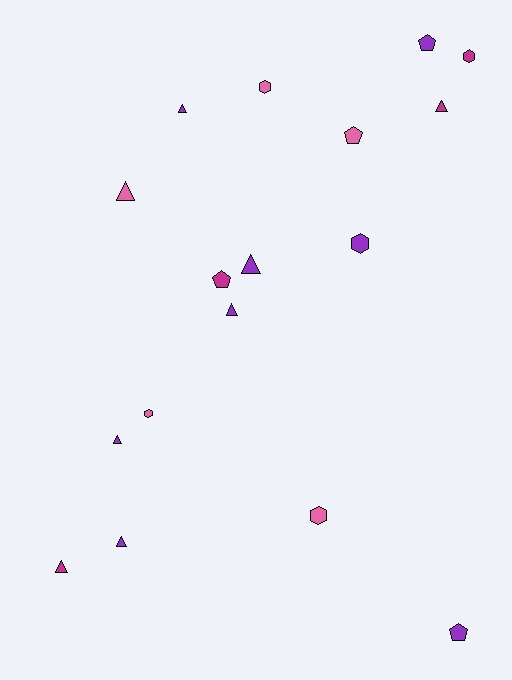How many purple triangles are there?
There are 5 purple triangles.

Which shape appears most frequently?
Triangle, with 8 objects.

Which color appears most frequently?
Purple, with 8 objects.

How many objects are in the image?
There are 17 objects.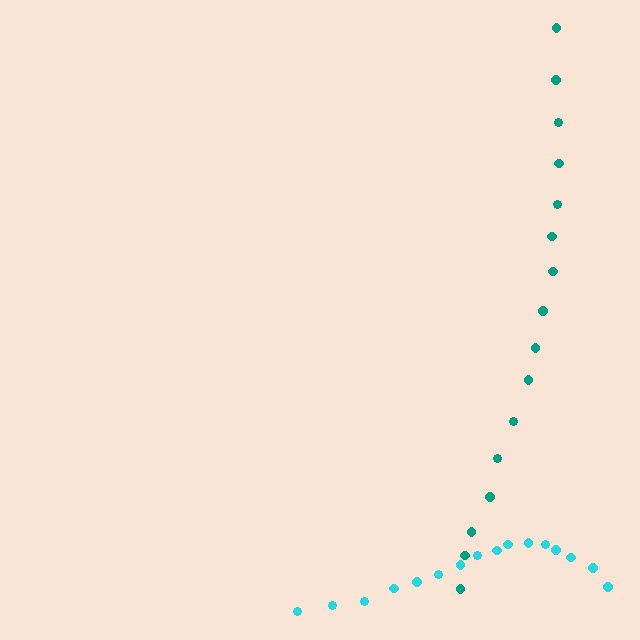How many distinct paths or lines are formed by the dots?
There are 2 distinct paths.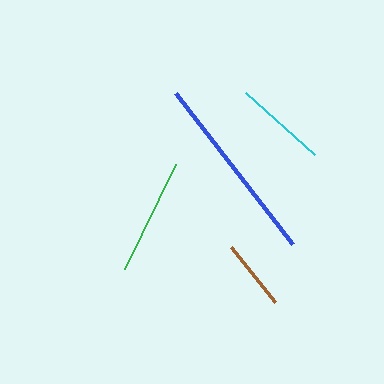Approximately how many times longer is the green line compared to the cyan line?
The green line is approximately 1.2 times the length of the cyan line.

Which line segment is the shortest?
The brown line is the shortest at approximately 70 pixels.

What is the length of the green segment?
The green segment is approximately 117 pixels long.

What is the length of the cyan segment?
The cyan segment is approximately 94 pixels long.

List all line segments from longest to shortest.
From longest to shortest: blue, green, cyan, brown.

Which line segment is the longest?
The blue line is the longest at approximately 191 pixels.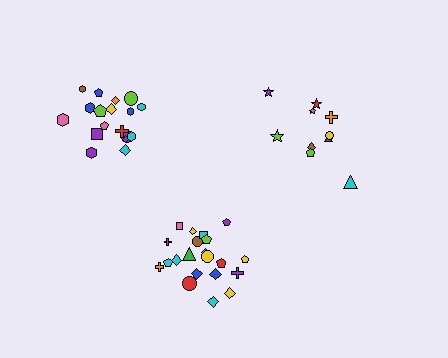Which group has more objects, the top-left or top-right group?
The top-left group.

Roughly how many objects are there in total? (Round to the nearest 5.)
Roughly 50 objects in total.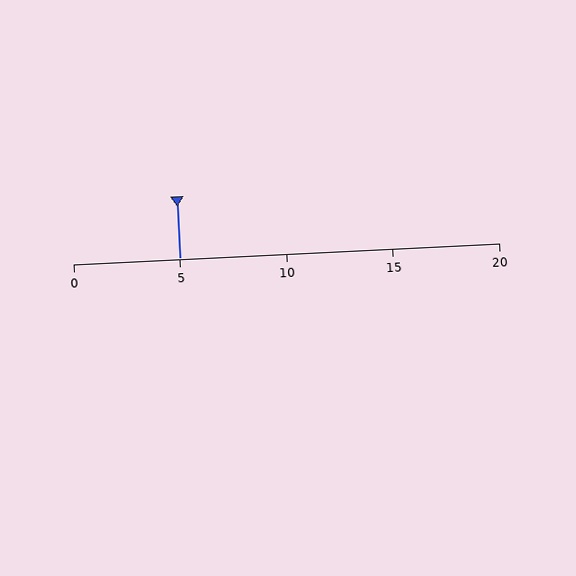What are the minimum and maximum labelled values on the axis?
The axis runs from 0 to 20.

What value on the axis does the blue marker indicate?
The marker indicates approximately 5.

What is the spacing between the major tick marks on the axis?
The major ticks are spaced 5 apart.